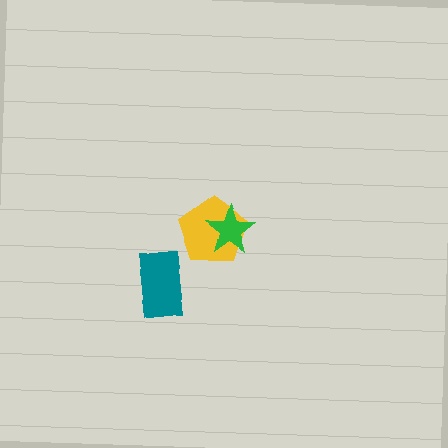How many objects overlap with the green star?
1 object overlaps with the green star.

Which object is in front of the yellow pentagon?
The green star is in front of the yellow pentagon.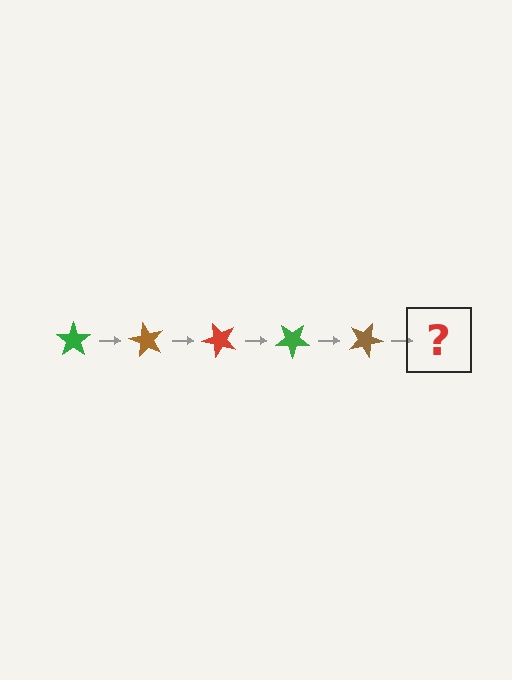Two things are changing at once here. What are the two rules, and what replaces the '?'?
The two rules are that it rotates 60 degrees each step and the color cycles through green, brown, and red. The '?' should be a red star, rotated 300 degrees from the start.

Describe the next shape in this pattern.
It should be a red star, rotated 300 degrees from the start.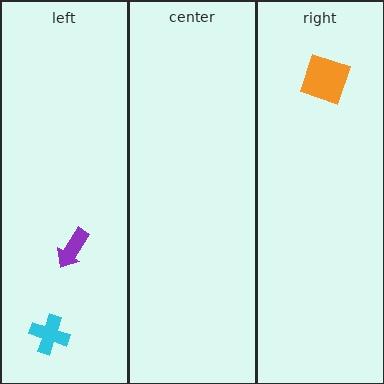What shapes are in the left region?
The cyan cross, the purple arrow.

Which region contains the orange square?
The right region.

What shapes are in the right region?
The orange square.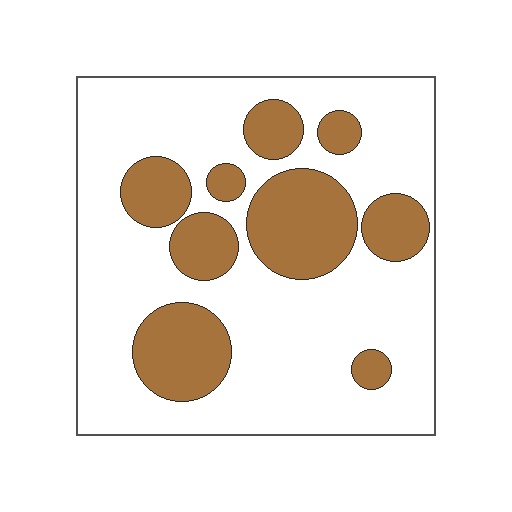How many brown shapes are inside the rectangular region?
9.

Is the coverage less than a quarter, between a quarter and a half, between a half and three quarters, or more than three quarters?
Between a quarter and a half.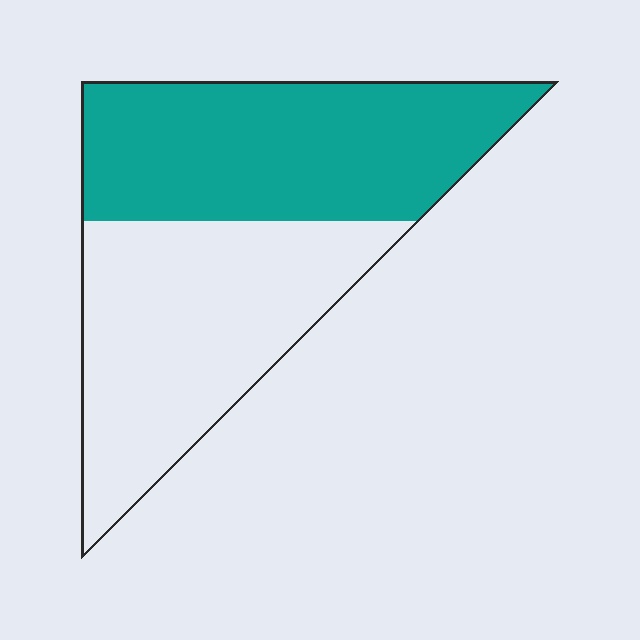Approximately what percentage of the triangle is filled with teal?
Approximately 50%.